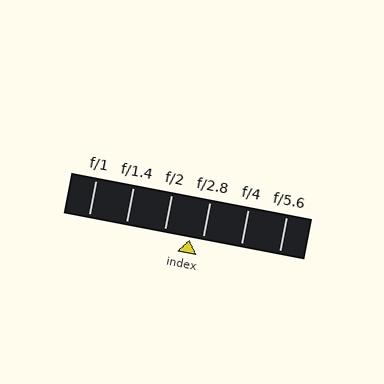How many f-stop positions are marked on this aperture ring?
There are 6 f-stop positions marked.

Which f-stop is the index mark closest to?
The index mark is closest to f/2.8.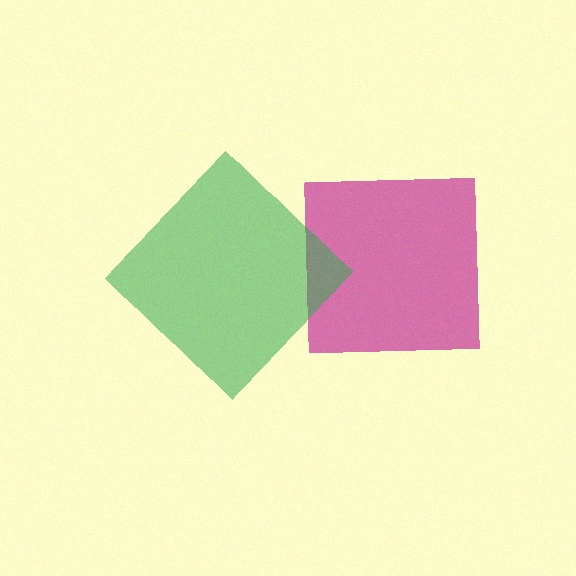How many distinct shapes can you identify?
There are 2 distinct shapes: a magenta square, a green diamond.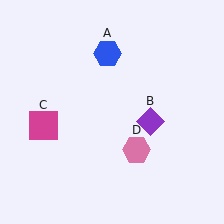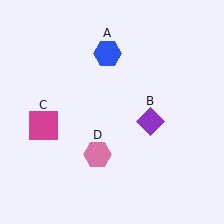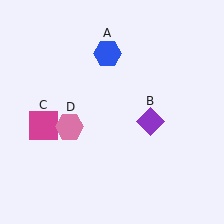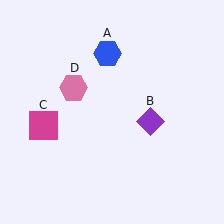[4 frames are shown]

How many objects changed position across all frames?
1 object changed position: pink hexagon (object D).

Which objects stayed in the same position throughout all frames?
Blue hexagon (object A) and purple diamond (object B) and magenta square (object C) remained stationary.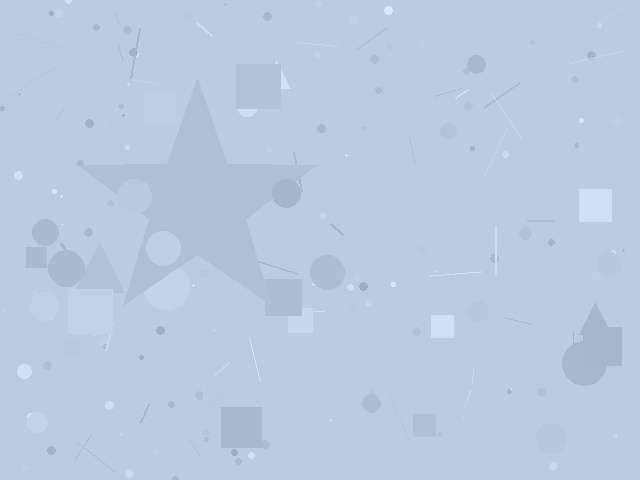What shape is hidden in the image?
A star is hidden in the image.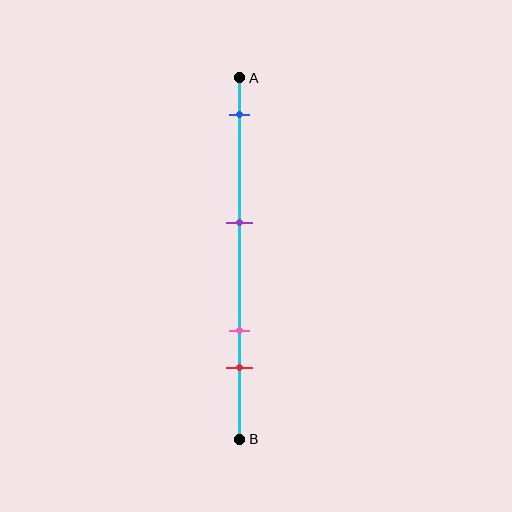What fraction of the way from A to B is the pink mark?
The pink mark is approximately 70% (0.7) of the way from A to B.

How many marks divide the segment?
There are 4 marks dividing the segment.